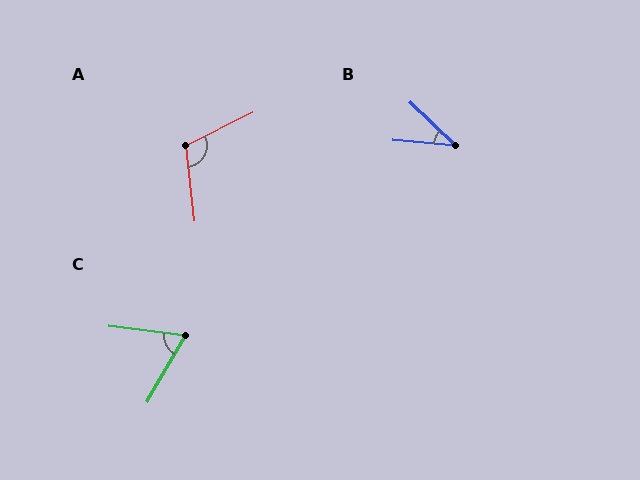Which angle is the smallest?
B, at approximately 39 degrees.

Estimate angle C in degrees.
Approximately 67 degrees.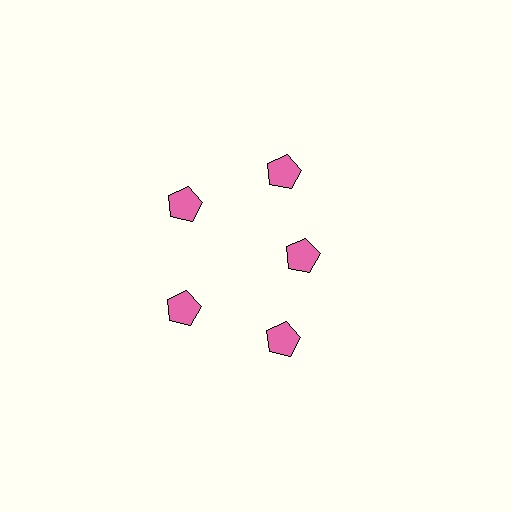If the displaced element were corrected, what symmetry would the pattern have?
It would have 5-fold rotational symmetry — the pattern would map onto itself every 72 degrees.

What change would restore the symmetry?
The symmetry would be restored by moving it outward, back onto the ring so that all 5 pentagons sit at equal angles and equal distance from the center.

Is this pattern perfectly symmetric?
No. The 5 pink pentagons are arranged in a ring, but one element near the 3 o'clock position is pulled inward toward the center, breaking the 5-fold rotational symmetry.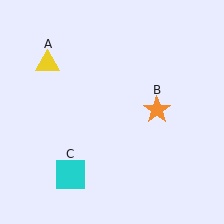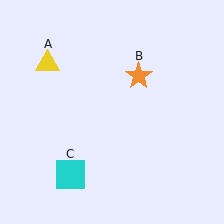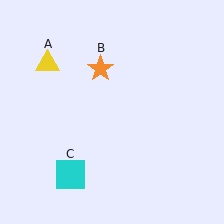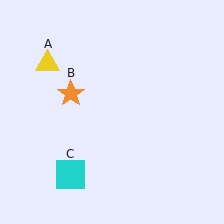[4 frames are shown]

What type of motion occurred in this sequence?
The orange star (object B) rotated counterclockwise around the center of the scene.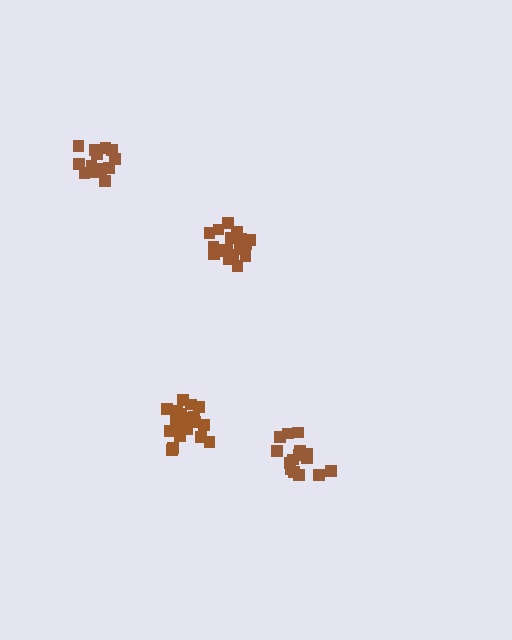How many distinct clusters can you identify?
There are 4 distinct clusters.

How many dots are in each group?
Group 1: 19 dots, Group 2: 19 dots, Group 3: 15 dots, Group 4: 16 dots (69 total).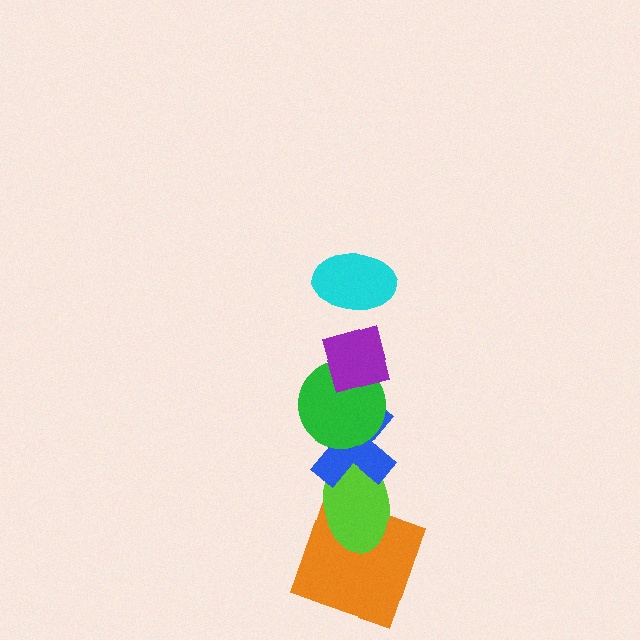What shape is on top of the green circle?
The purple diamond is on top of the green circle.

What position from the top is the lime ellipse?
The lime ellipse is 5th from the top.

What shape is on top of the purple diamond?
The cyan ellipse is on top of the purple diamond.